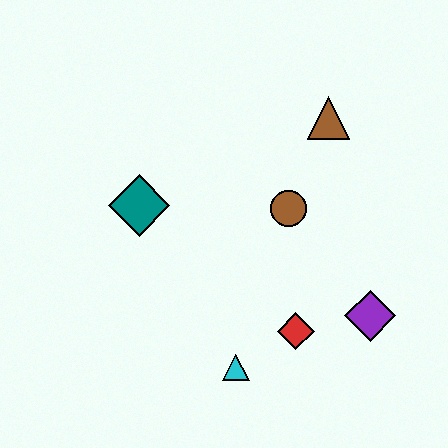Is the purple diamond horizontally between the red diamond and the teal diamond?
No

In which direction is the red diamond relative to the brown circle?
The red diamond is below the brown circle.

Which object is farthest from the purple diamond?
The teal diamond is farthest from the purple diamond.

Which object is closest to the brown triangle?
The brown circle is closest to the brown triangle.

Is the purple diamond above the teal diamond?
No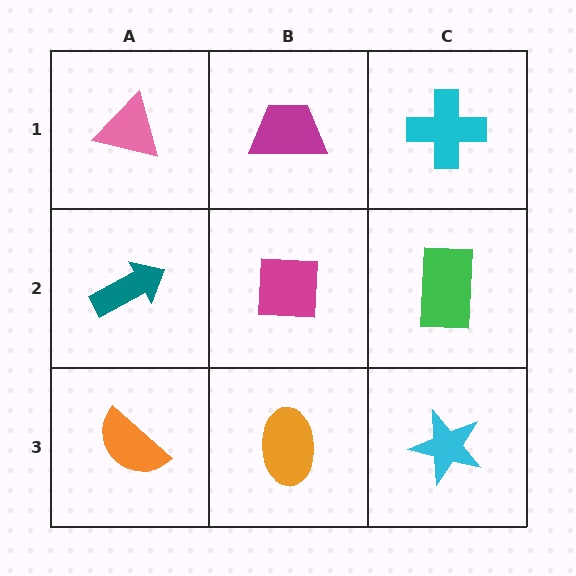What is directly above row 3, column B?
A magenta square.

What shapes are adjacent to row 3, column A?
A teal arrow (row 2, column A), an orange ellipse (row 3, column B).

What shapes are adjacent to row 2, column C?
A cyan cross (row 1, column C), a cyan star (row 3, column C), a magenta square (row 2, column B).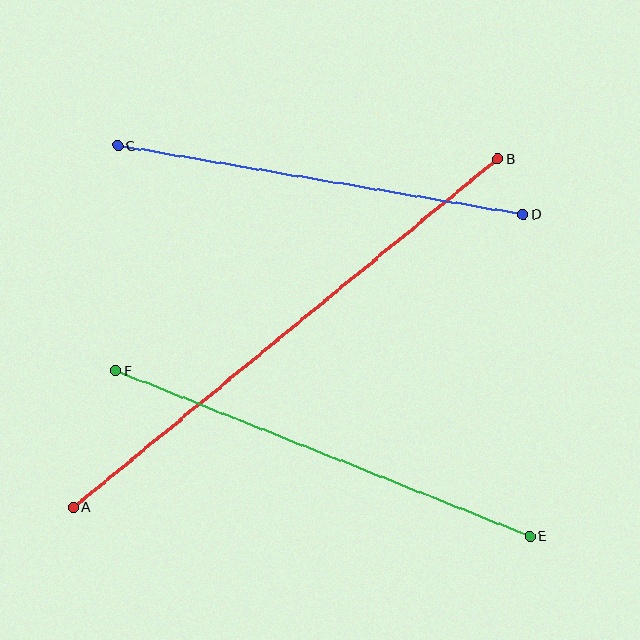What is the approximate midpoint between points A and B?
The midpoint is at approximately (285, 333) pixels.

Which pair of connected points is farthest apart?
Points A and B are farthest apart.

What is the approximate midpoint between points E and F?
The midpoint is at approximately (323, 454) pixels.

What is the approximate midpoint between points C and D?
The midpoint is at approximately (320, 180) pixels.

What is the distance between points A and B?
The distance is approximately 549 pixels.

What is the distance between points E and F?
The distance is approximately 445 pixels.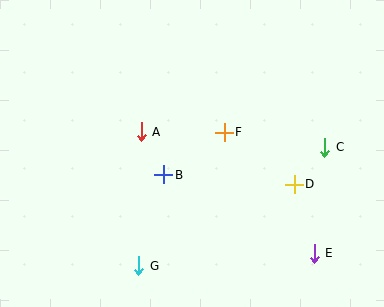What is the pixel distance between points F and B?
The distance between F and B is 74 pixels.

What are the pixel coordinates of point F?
Point F is at (224, 132).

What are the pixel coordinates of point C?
Point C is at (325, 147).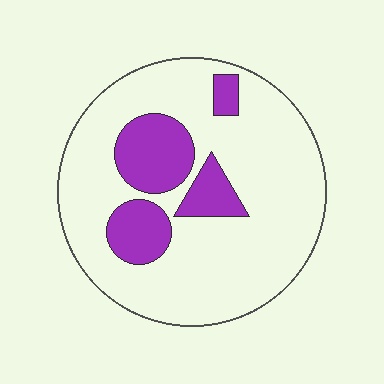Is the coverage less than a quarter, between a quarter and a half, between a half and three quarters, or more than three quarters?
Less than a quarter.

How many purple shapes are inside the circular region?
4.